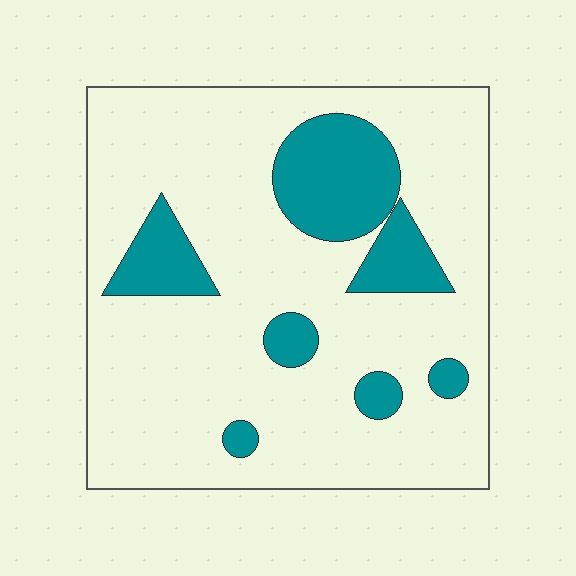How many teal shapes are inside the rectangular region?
7.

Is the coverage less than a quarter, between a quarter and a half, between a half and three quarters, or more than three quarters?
Less than a quarter.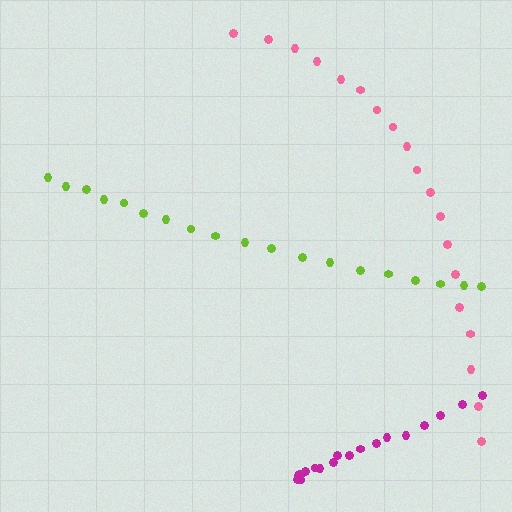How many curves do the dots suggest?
There are 3 distinct paths.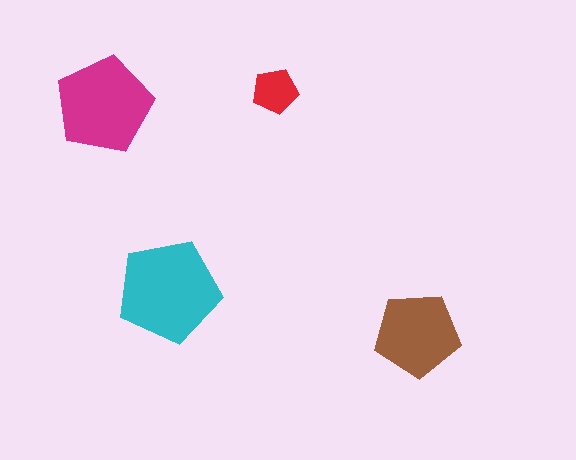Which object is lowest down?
The brown pentagon is bottommost.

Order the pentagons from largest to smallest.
the cyan one, the magenta one, the brown one, the red one.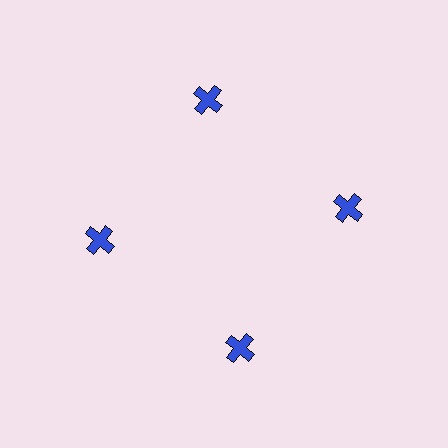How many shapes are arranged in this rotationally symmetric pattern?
There are 4 shapes, arranged in 4 groups of 1.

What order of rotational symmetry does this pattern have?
This pattern has 4-fold rotational symmetry.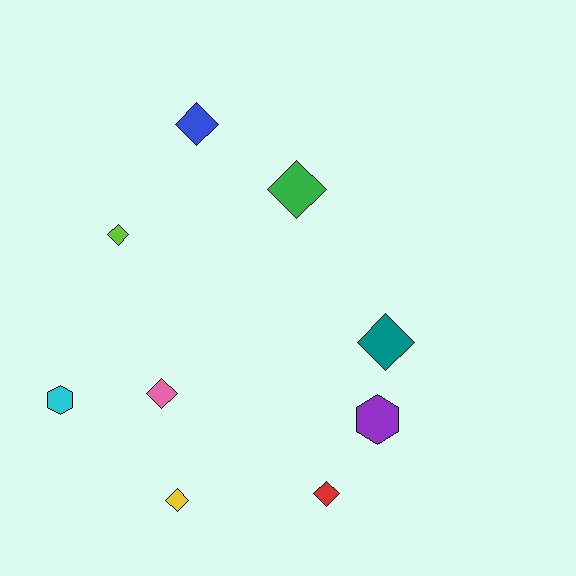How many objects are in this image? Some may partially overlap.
There are 9 objects.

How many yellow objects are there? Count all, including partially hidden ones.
There is 1 yellow object.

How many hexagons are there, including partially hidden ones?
There are 2 hexagons.